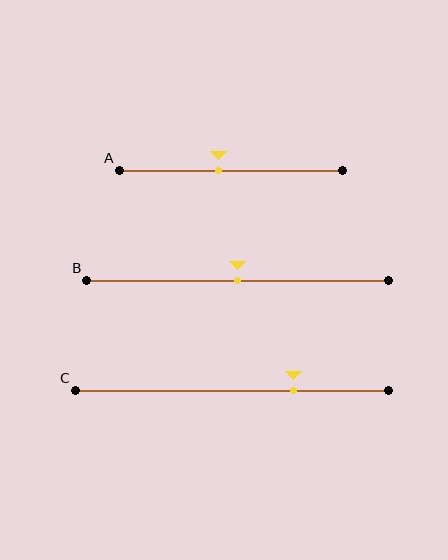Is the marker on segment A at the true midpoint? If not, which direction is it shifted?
No, the marker on segment A is shifted to the left by about 5% of the segment length.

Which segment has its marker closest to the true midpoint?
Segment B has its marker closest to the true midpoint.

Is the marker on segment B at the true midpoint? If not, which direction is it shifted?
Yes, the marker on segment B is at the true midpoint.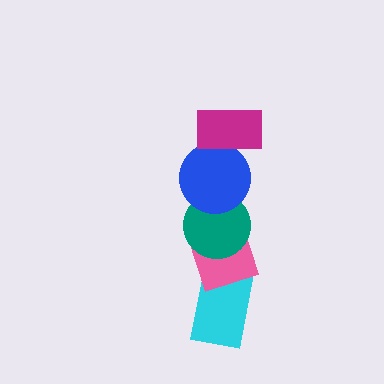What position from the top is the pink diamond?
The pink diamond is 4th from the top.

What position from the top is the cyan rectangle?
The cyan rectangle is 5th from the top.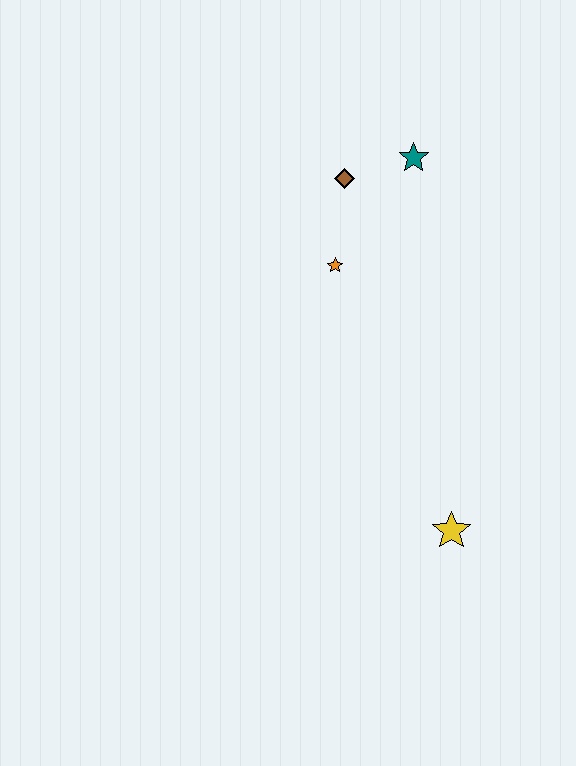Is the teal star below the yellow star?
No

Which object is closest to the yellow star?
The orange star is closest to the yellow star.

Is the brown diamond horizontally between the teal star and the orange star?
Yes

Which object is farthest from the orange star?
The yellow star is farthest from the orange star.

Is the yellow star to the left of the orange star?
No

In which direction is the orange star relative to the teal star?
The orange star is below the teal star.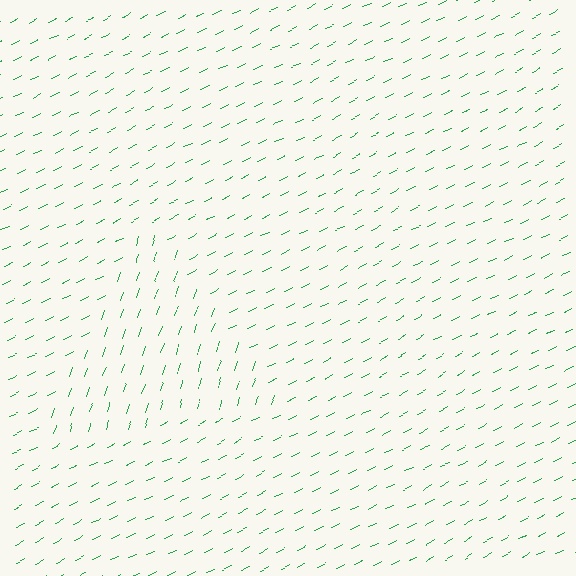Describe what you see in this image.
The image is filled with small green line segments. A triangle region in the image has lines oriented differently from the surrounding lines, creating a visible texture boundary.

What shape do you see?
I see a triangle.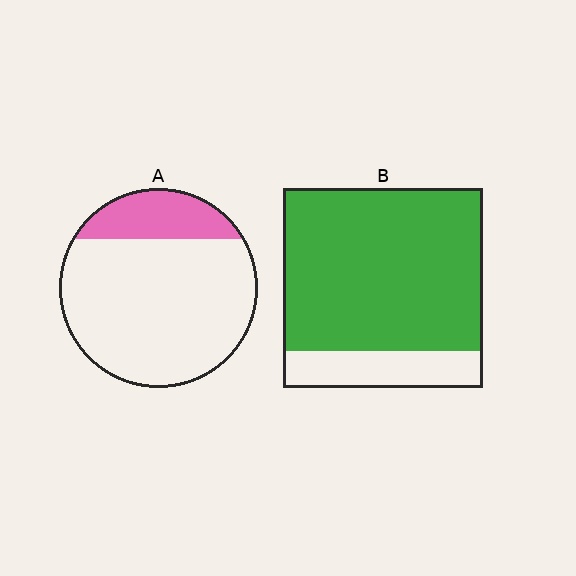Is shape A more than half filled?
No.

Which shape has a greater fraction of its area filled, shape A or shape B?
Shape B.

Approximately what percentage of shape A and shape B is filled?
A is approximately 20% and B is approximately 80%.